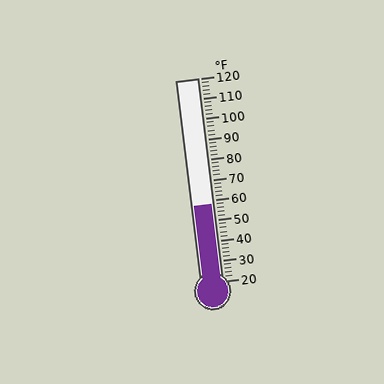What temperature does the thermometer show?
The thermometer shows approximately 58°F.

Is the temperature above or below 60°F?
The temperature is below 60°F.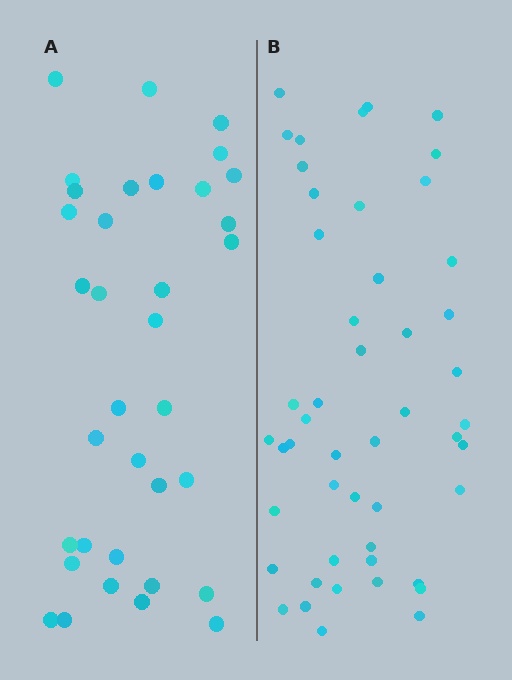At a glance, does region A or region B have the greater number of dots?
Region B (the right region) has more dots.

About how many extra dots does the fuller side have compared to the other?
Region B has approximately 15 more dots than region A.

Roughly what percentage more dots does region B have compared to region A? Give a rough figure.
About 40% more.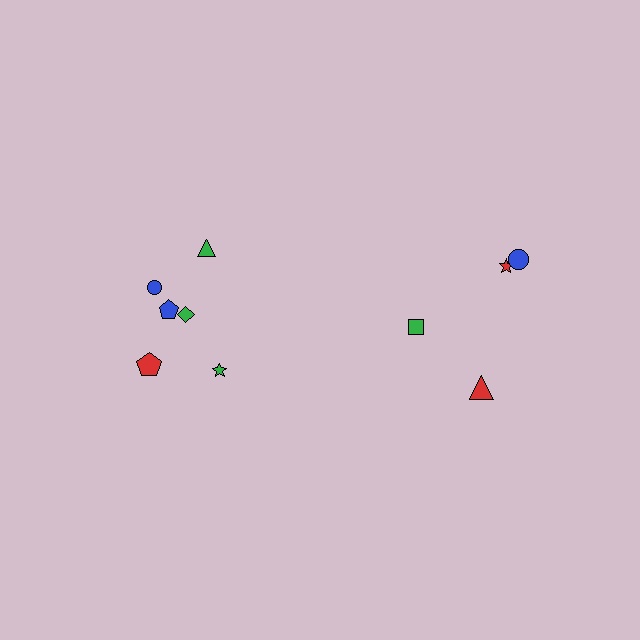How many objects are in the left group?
There are 6 objects.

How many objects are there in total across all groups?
There are 10 objects.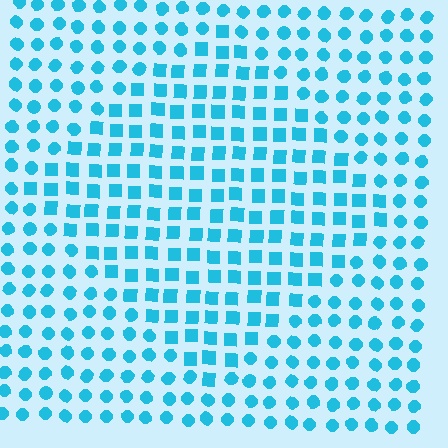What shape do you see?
I see a diamond.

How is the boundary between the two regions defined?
The boundary is defined by a change in element shape: squares inside vs. circles outside. All elements share the same color and spacing.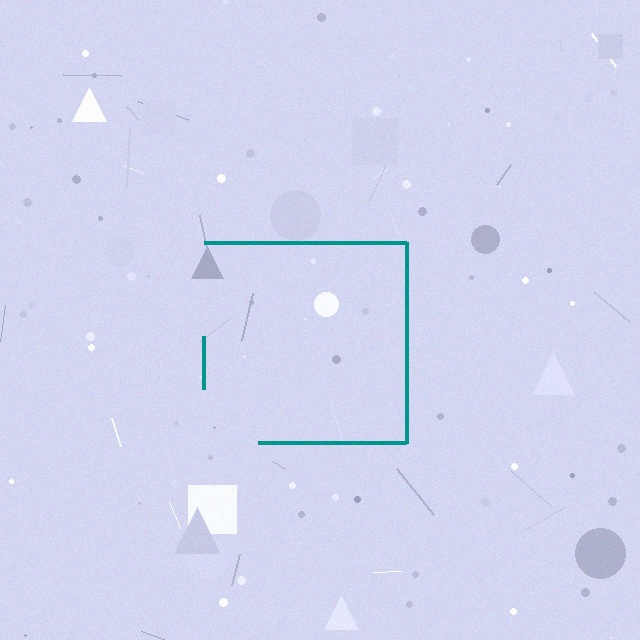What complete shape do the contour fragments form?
The contour fragments form a square.